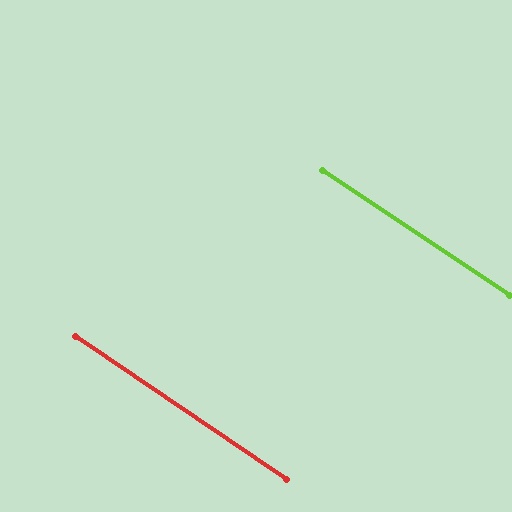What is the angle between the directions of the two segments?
Approximately 0 degrees.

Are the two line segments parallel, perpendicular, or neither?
Parallel — their directions differ by only 0.4°.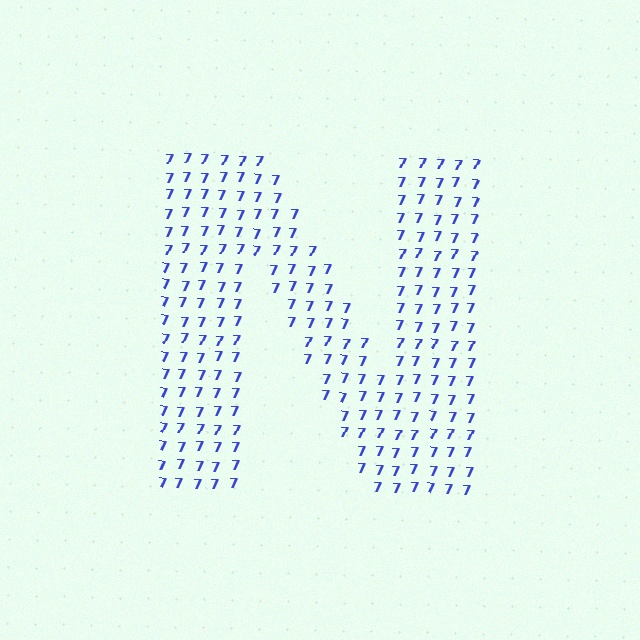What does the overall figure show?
The overall figure shows the letter N.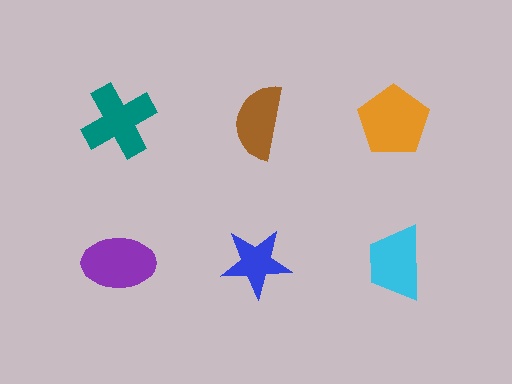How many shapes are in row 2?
3 shapes.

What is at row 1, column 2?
A brown semicircle.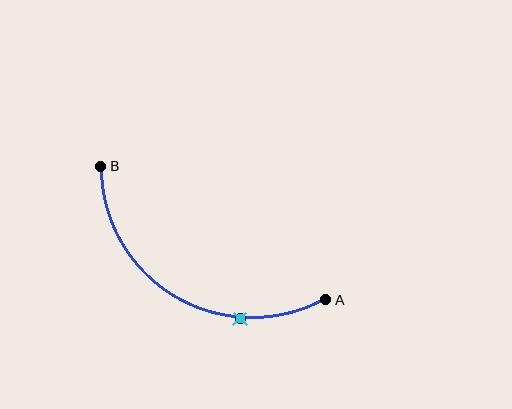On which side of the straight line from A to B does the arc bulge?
The arc bulges below the straight line connecting A and B.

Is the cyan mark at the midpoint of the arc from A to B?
No. The cyan mark lies on the arc but is closer to endpoint A. The arc midpoint would be at the point on the curve equidistant along the arc from both A and B.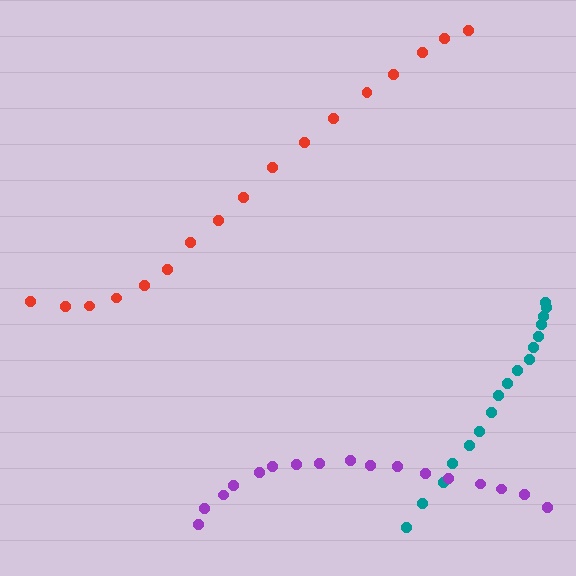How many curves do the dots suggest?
There are 3 distinct paths.